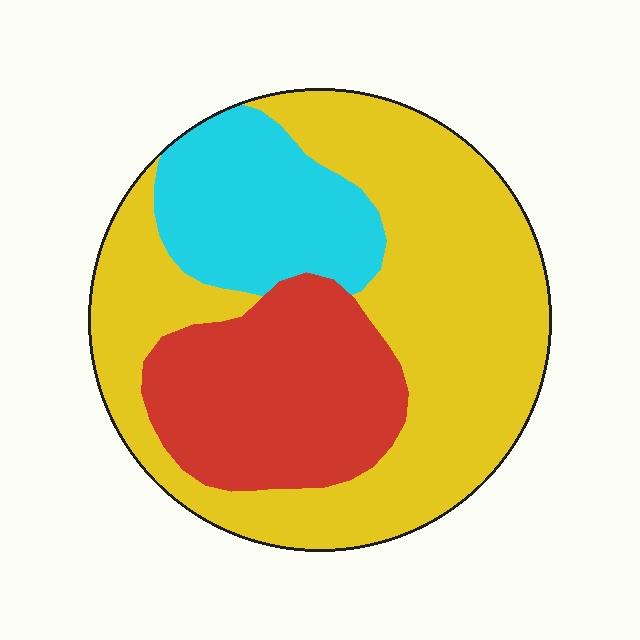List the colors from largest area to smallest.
From largest to smallest: yellow, red, cyan.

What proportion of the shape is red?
Red takes up between a quarter and a half of the shape.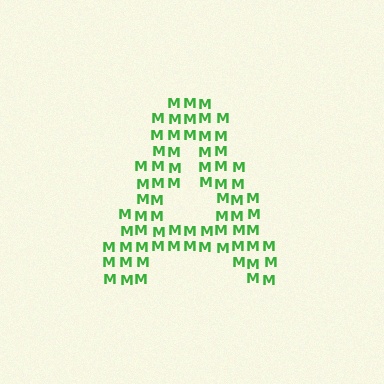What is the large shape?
The large shape is the letter A.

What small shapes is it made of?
It is made of small letter M's.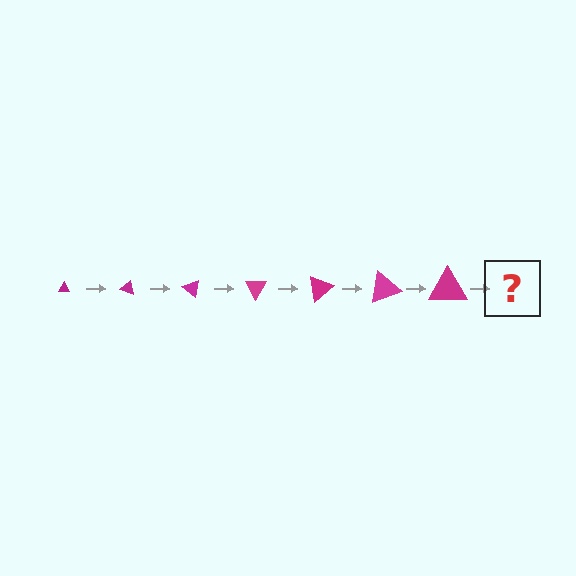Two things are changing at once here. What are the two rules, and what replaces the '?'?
The two rules are that the triangle grows larger each step and it rotates 20 degrees each step. The '?' should be a triangle, larger than the previous one and rotated 140 degrees from the start.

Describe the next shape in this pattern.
It should be a triangle, larger than the previous one and rotated 140 degrees from the start.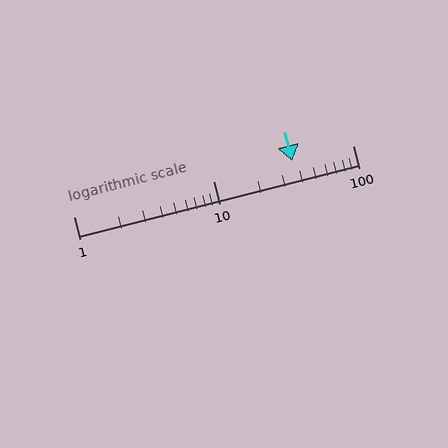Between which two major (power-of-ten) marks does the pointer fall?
The pointer is between 10 and 100.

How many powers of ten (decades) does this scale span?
The scale spans 2 decades, from 1 to 100.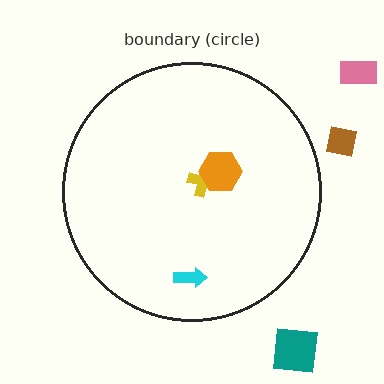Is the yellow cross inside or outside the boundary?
Inside.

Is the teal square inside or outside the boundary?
Outside.